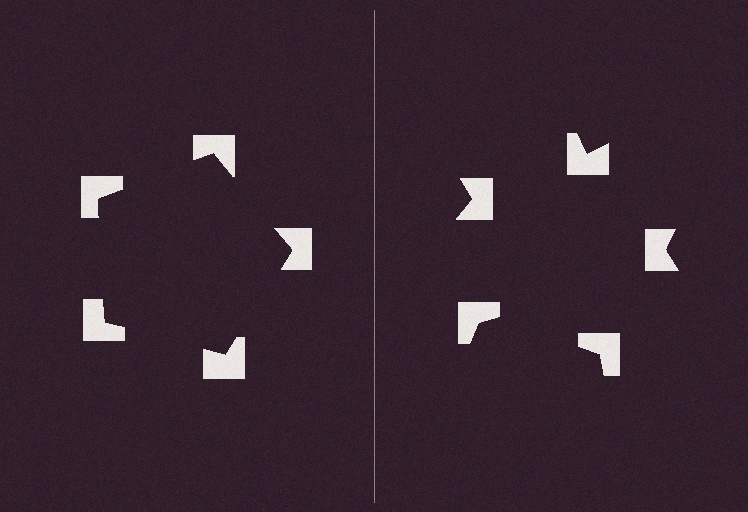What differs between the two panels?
The notched squares are positioned identically on both sides; only the wedge orientations differ. On the left they align to a pentagon; on the right they are misaligned.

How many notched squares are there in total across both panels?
10 — 5 on each side.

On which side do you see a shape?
An illusory pentagon appears on the left side. On the right side the wedge cuts are rotated, so no coherent shape forms.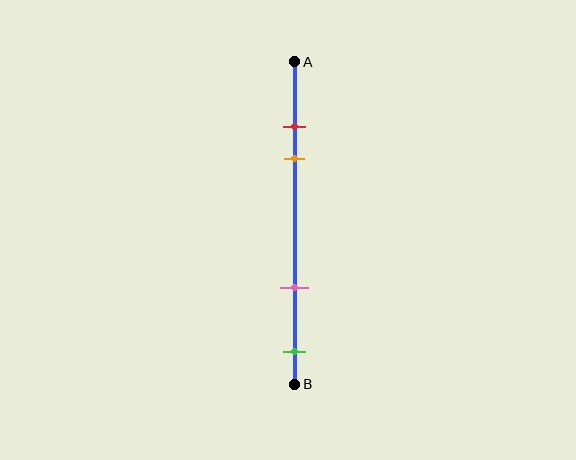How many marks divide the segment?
There are 4 marks dividing the segment.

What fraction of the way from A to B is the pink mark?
The pink mark is approximately 70% (0.7) of the way from A to B.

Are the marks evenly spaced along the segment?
No, the marks are not evenly spaced.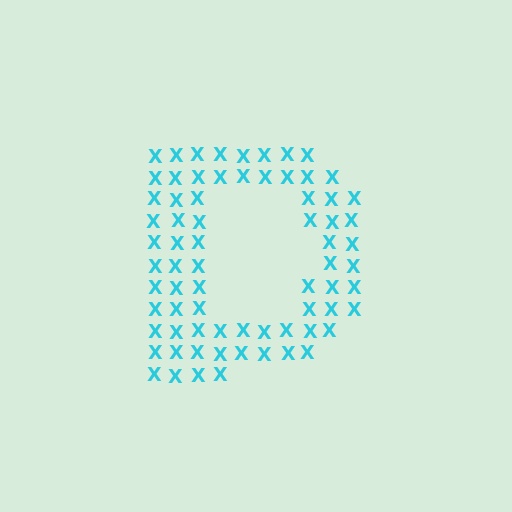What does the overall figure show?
The overall figure shows the letter D.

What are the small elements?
The small elements are letter X's.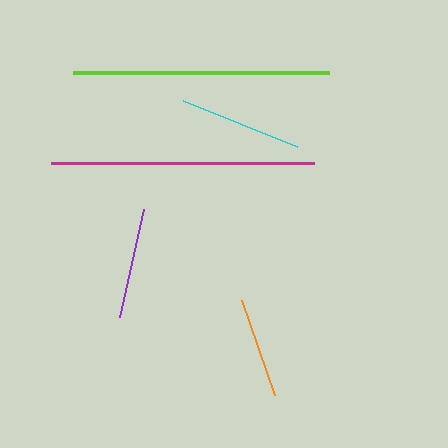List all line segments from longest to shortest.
From longest to shortest: magenta, lime, cyan, purple, orange.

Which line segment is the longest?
The magenta line is the longest at approximately 263 pixels.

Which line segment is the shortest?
The orange line is the shortest at approximately 100 pixels.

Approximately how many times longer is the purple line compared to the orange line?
The purple line is approximately 1.1 times the length of the orange line.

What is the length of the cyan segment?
The cyan segment is approximately 122 pixels long.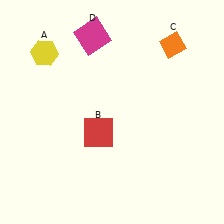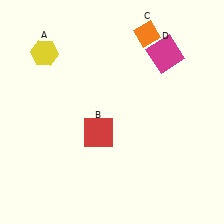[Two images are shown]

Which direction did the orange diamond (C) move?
The orange diamond (C) moved left.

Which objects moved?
The objects that moved are: the orange diamond (C), the magenta square (D).